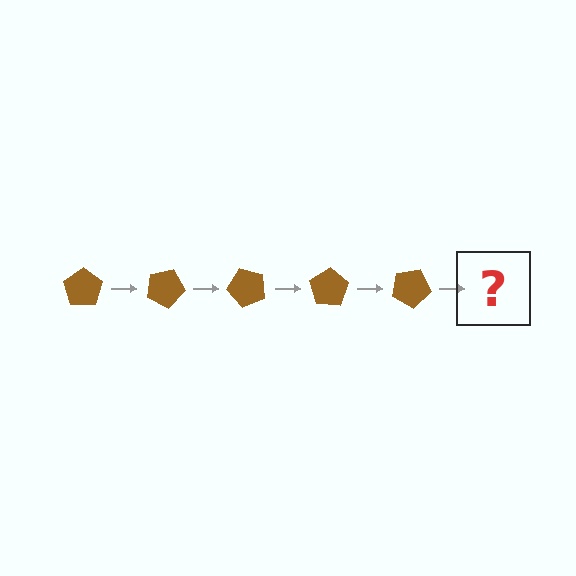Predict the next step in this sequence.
The next step is a brown pentagon rotated 125 degrees.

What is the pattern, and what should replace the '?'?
The pattern is that the pentagon rotates 25 degrees each step. The '?' should be a brown pentagon rotated 125 degrees.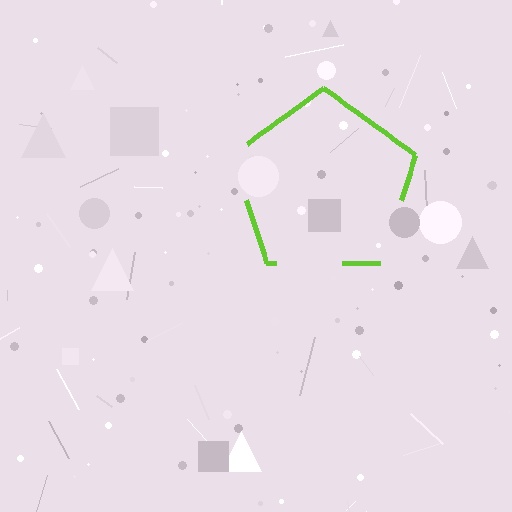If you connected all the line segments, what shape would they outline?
They would outline a pentagon.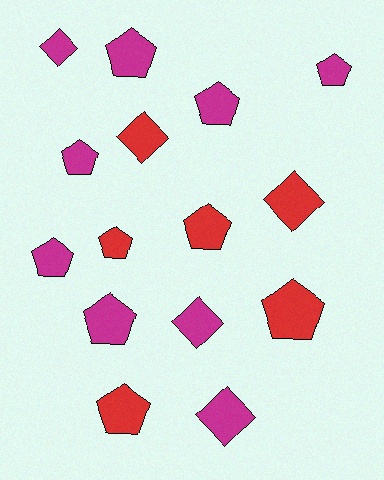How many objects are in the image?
There are 15 objects.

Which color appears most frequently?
Magenta, with 9 objects.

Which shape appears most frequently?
Pentagon, with 10 objects.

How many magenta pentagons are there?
There are 6 magenta pentagons.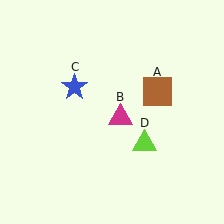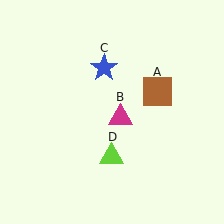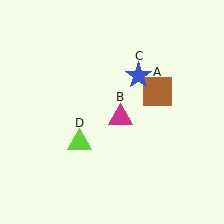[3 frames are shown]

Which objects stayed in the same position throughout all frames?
Brown square (object A) and magenta triangle (object B) remained stationary.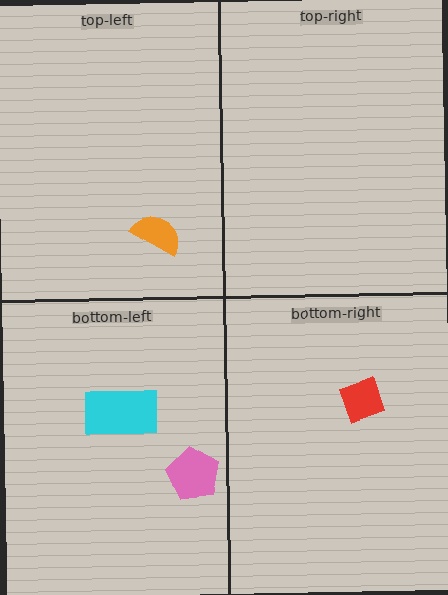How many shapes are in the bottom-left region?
2.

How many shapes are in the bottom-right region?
1.